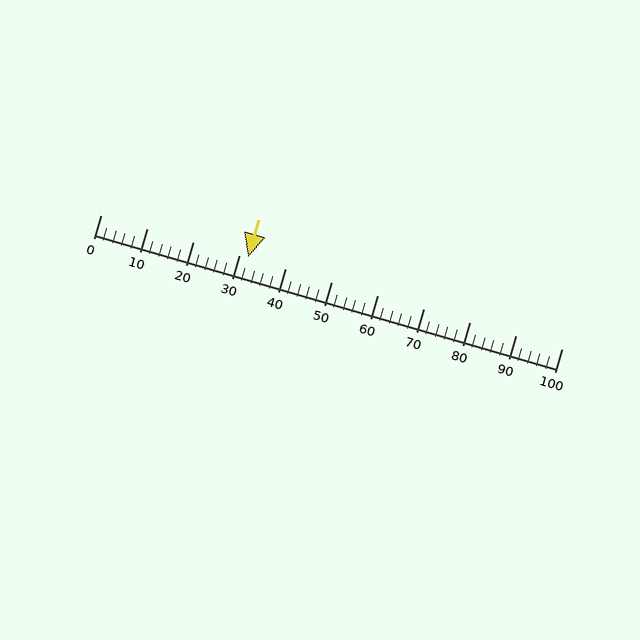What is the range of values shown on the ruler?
The ruler shows values from 0 to 100.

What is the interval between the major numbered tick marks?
The major tick marks are spaced 10 units apart.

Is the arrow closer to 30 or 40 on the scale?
The arrow is closer to 30.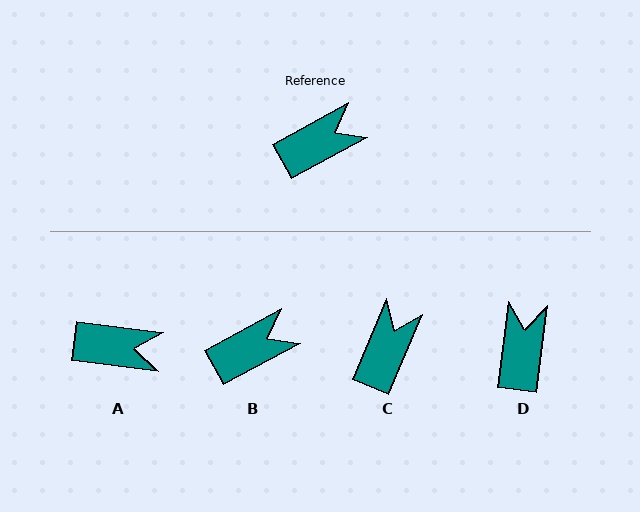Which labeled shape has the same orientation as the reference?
B.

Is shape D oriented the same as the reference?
No, it is off by about 55 degrees.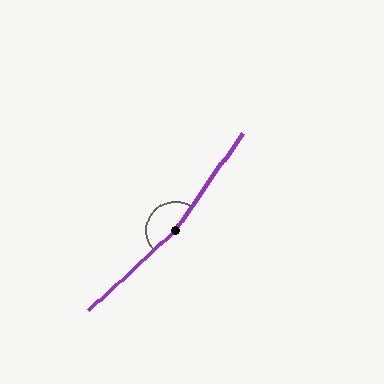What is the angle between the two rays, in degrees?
Approximately 168 degrees.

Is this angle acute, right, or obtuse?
It is obtuse.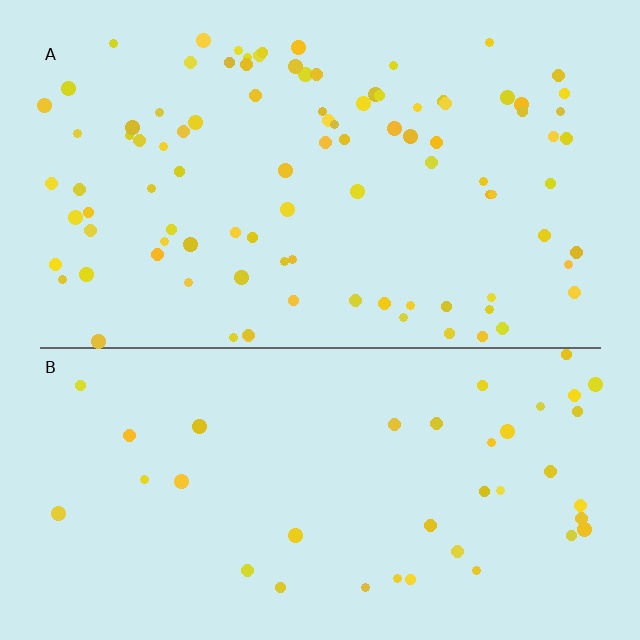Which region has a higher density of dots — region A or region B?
A (the top).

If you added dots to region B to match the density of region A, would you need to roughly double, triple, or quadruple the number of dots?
Approximately double.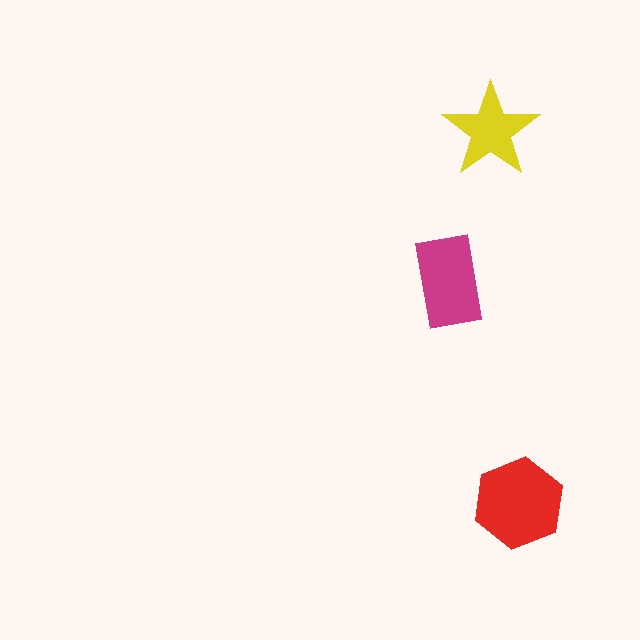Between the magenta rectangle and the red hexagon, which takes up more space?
The red hexagon.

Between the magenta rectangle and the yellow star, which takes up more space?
The magenta rectangle.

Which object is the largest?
The red hexagon.